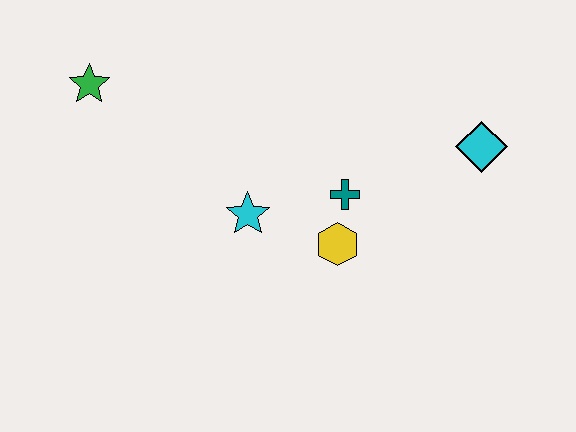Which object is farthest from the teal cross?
The green star is farthest from the teal cross.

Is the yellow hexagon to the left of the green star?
No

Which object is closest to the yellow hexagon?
The teal cross is closest to the yellow hexagon.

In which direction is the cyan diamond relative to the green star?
The cyan diamond is to the right of the green star.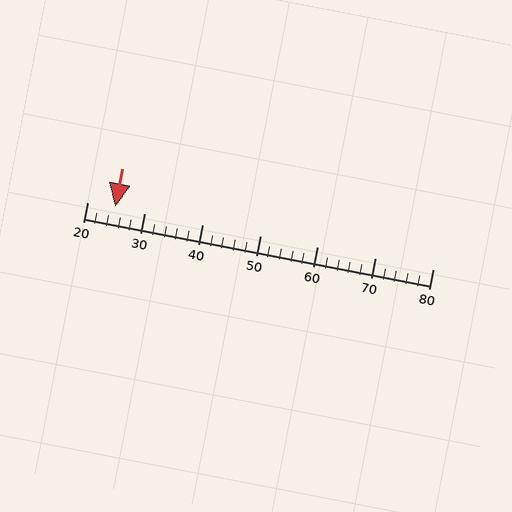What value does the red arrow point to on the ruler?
The red arrow points to approximately 25.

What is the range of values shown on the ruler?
The ruler shows values from 20 to 80.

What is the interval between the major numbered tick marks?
The major tick marks are spaced 10 units apart.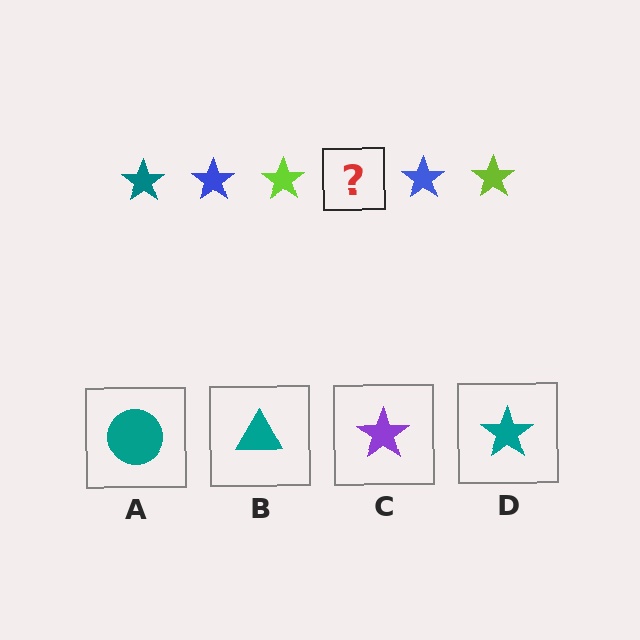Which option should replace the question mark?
Option D.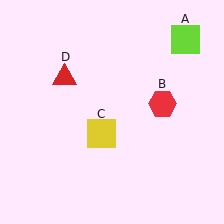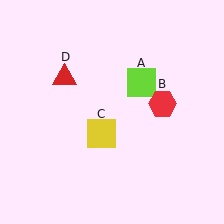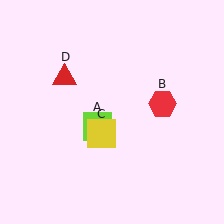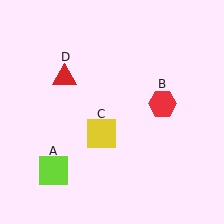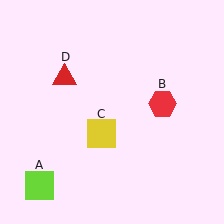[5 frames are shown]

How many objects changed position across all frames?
1 object changed position: lime square (object A).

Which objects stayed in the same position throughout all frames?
Red hexagon (object B) and yellow square (object C) and red triangle (object D) remained stationary.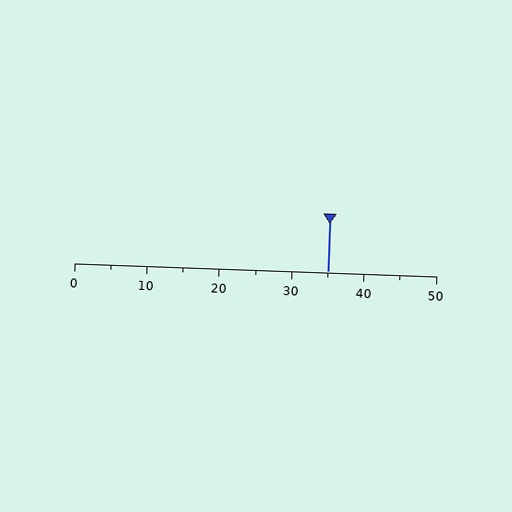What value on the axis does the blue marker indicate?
The marker indicates approximately 35.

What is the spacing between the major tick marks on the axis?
The major ticks are spaced 10 apart.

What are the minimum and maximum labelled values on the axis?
The axis runs from 0 to 50.